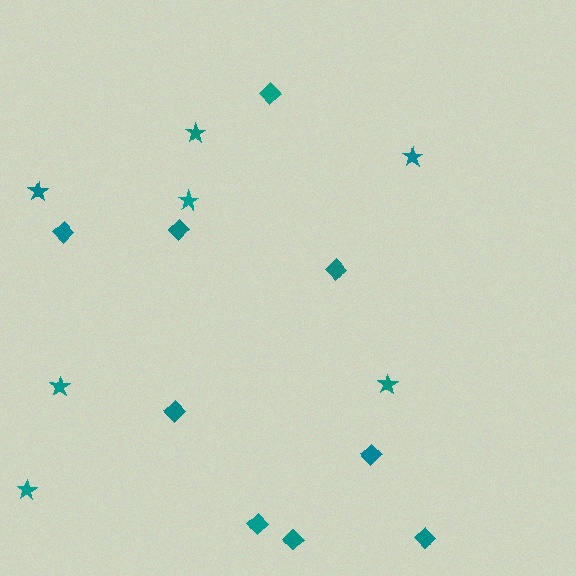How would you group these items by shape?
There are 2 groups: one group of diamonds (9) and one group of stars (7).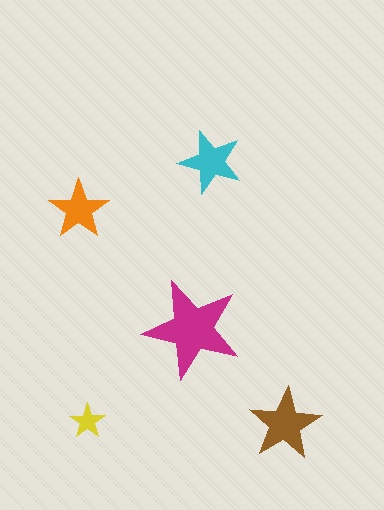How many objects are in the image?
There are 5 objects in the image.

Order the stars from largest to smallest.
the magenta one, the brown one, the cyan one, the orange one, the yellow one.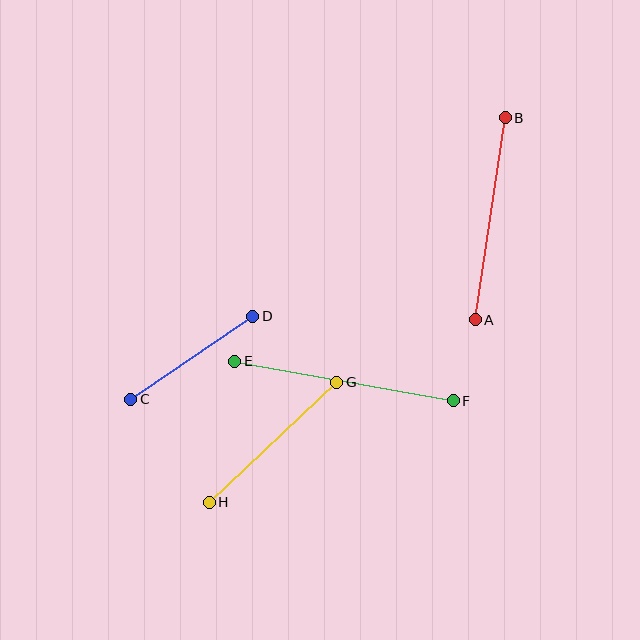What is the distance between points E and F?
The distance is approximately 222 pixels.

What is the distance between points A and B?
The distance is approximately 204 pixels.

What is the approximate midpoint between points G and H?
The midpoint is at approximately (273, 442) pixels.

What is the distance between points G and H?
The distance is approximately 175 pixels.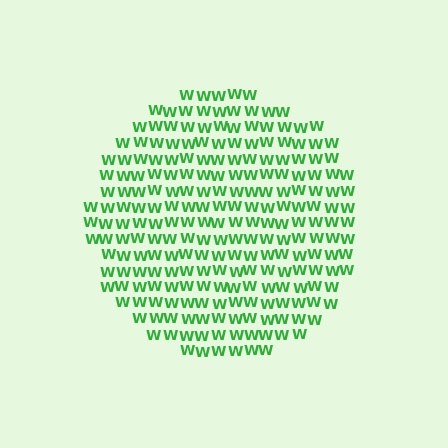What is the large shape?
The large shape is a circle.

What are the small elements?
The small elements are letter W's.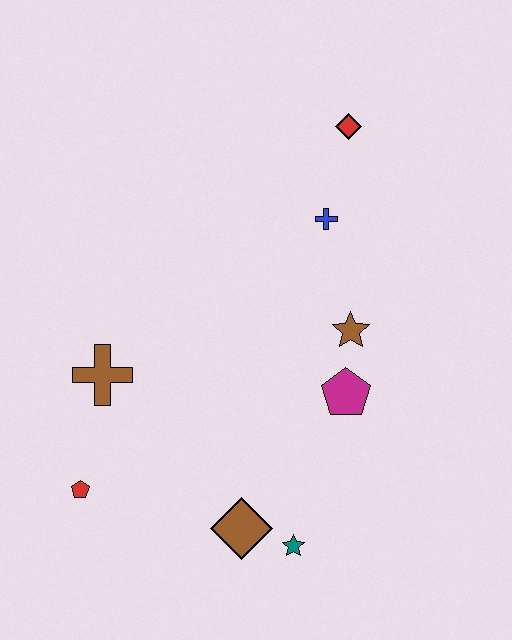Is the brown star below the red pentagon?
No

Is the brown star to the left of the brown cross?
No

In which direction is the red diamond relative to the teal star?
The red diamond is above the teal star.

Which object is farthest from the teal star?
The red diamond is farthest from the teal star.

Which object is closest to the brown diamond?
The teal star is closest to the brown diamond.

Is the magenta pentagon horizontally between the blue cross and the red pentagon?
No